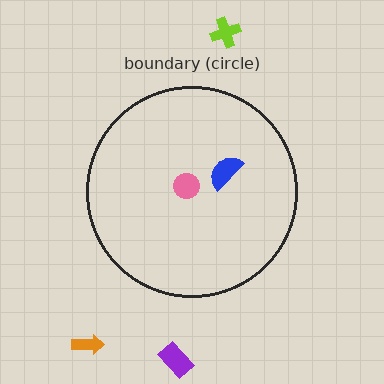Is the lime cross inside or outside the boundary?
Outside.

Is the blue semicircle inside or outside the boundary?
Inside.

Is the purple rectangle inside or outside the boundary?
Outside.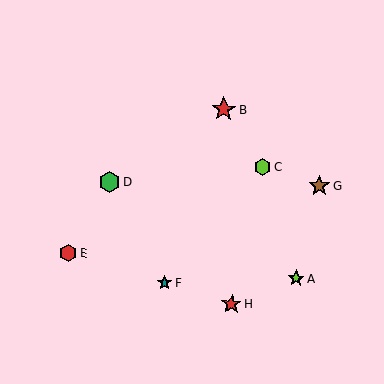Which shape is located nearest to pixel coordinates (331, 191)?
The brown star (labeled G) at (319, 186) is nearest to that location.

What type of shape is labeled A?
Shape A is a lime star.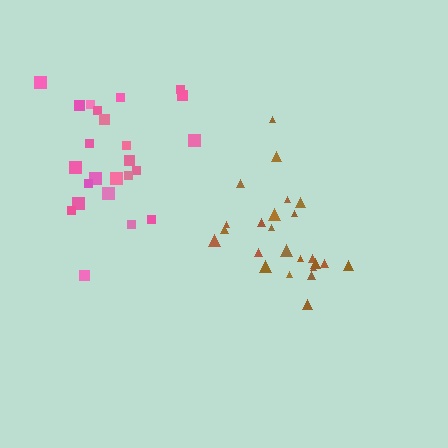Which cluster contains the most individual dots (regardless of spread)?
Pink (24).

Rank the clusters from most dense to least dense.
brown, pink.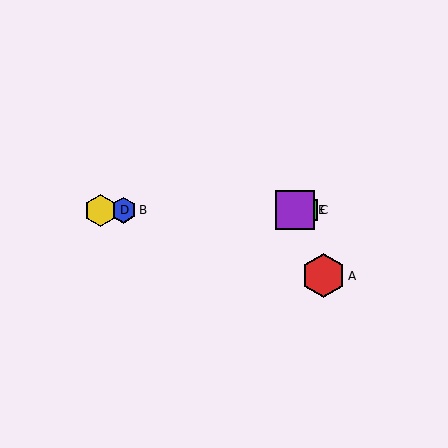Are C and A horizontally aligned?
No, C is at y≈210 and A is at y≈276.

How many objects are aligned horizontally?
4 objects (B, C, D, E) are aligned horizontally.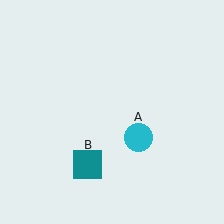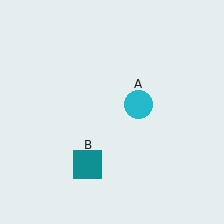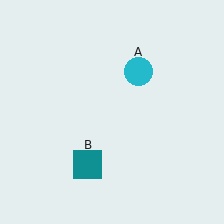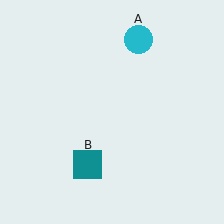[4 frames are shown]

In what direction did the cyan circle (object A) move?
The cyan circle (object A) moved up.